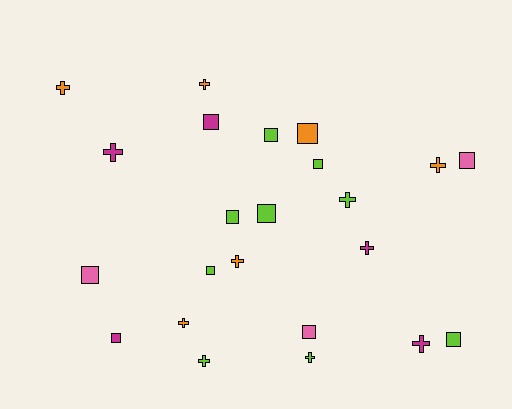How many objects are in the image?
There are 23 objects.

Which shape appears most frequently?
Square, with 12 objects.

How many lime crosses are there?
There are 3 lime crosses.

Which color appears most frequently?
Lime, with 9 objects.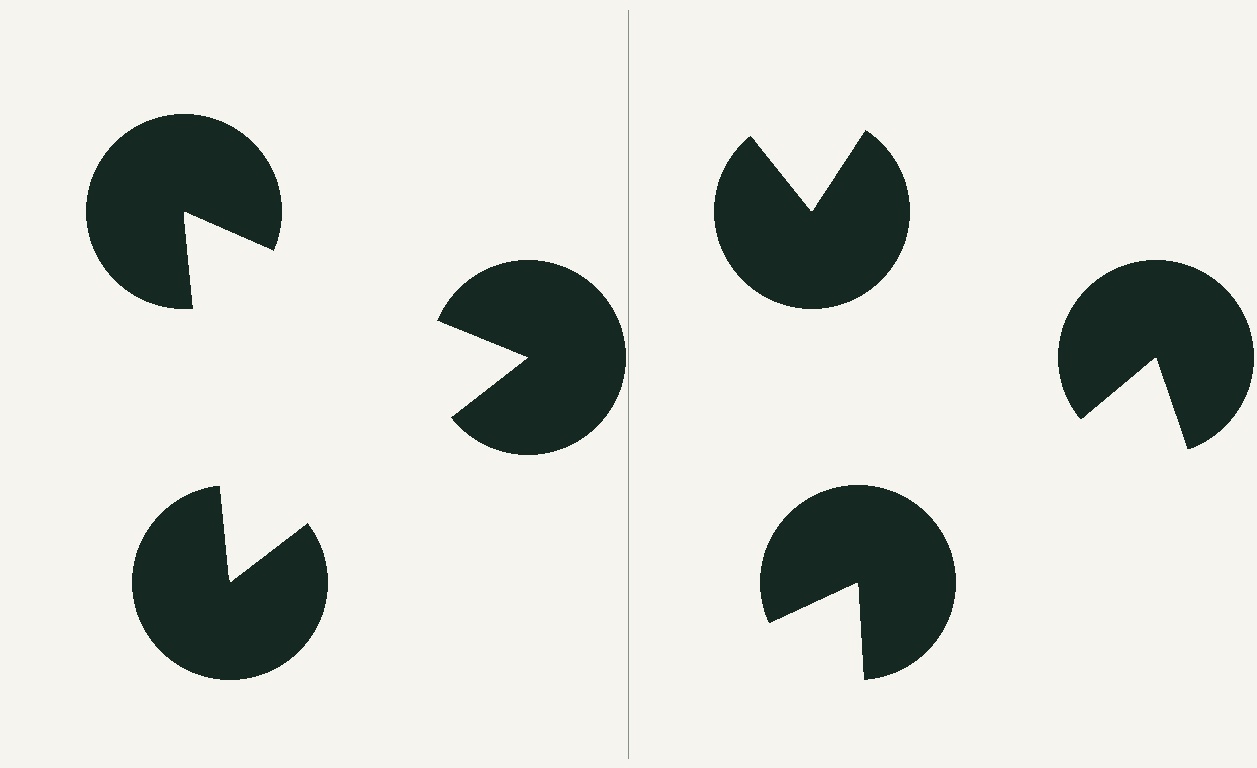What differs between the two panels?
The pac-man discs are positioned identically on both sides; only the wedge orientations differ. On the left they align to a triangle; on the right they are misaligned.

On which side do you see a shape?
An illusory triangle appears on the left side. On the right side the wedge cuts are rotated, so no coherent shape forms.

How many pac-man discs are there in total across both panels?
6 — 3 on each side.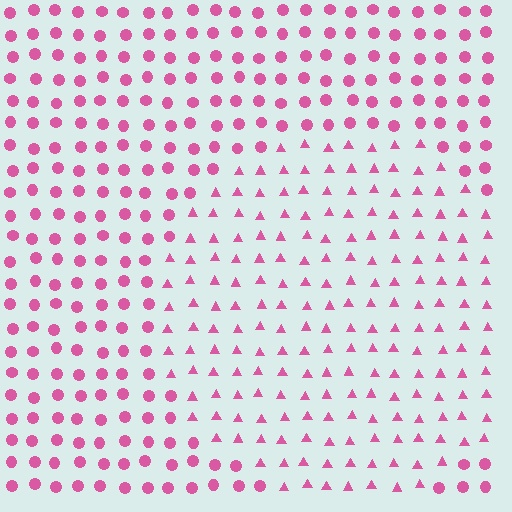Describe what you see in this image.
The image is filled with small pink elements arranged in a uniform grid. A circle-shaped region contains triangles, while the surrounding area contains circles. The boundary is defined purely by the change in element shape.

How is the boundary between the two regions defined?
The boundary is defined by a change in element shape: triangles inside vs. circles outside. All elements share the same color and spacing.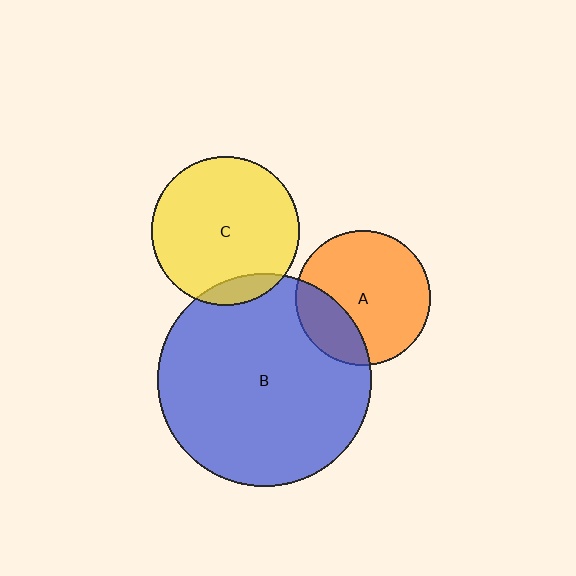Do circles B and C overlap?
Yes.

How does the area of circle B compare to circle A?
Approximately 2.5 times.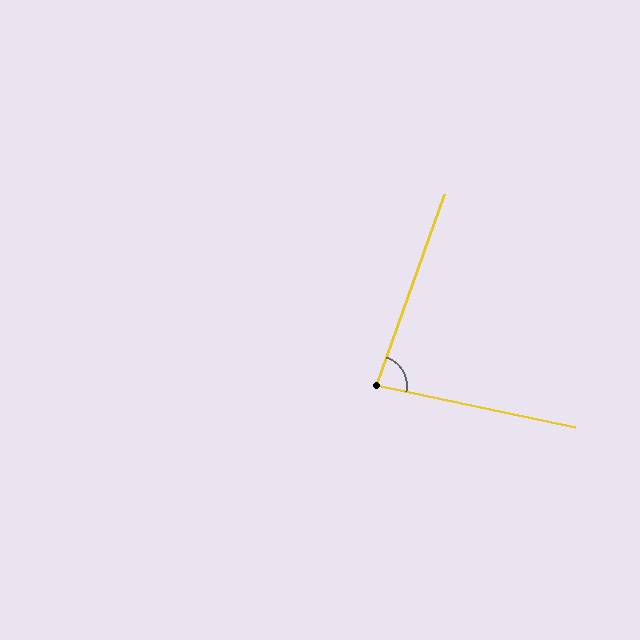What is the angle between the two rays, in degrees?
Approximately 82 degrees.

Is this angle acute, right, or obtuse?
It is acute.